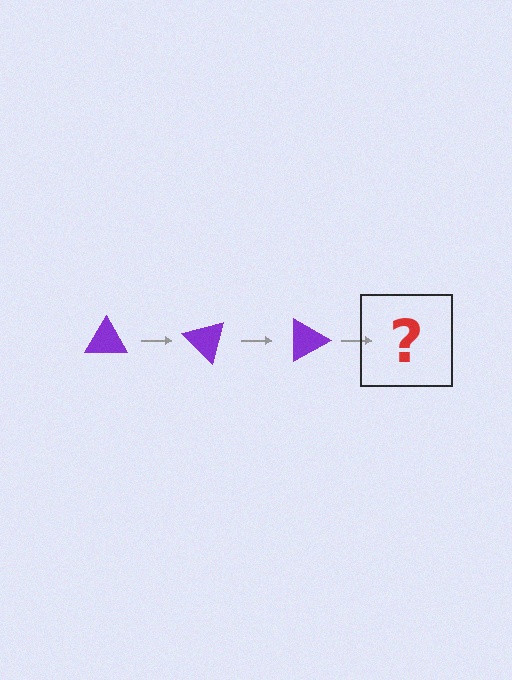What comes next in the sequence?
The next element should be a purple triangle rotated 135 degrees.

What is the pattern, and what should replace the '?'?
The pattern is that the triangle rotates 45 degrees each step. The '?' should be a purple triangle rotated 135 degrees.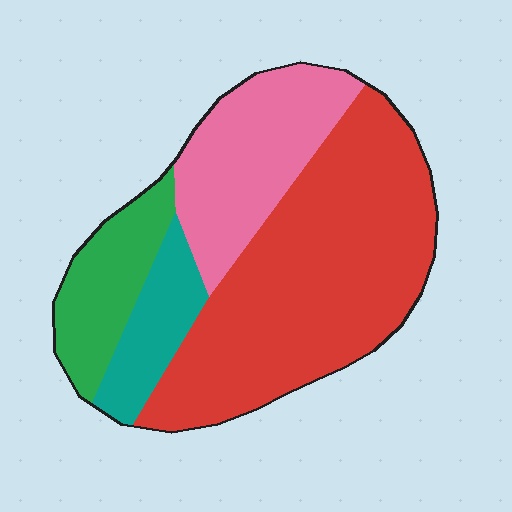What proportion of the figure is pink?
Pink covers roughly 25% of the figure.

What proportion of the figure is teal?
Teal covers roughly 10% of the figure.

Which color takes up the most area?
Red, at roughly 50%.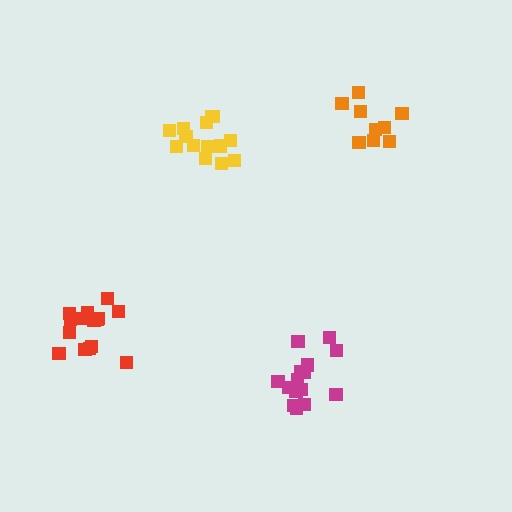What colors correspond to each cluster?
The clusters are colored: red, yellow, magenta, orange.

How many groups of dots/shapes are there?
There are 4 groups.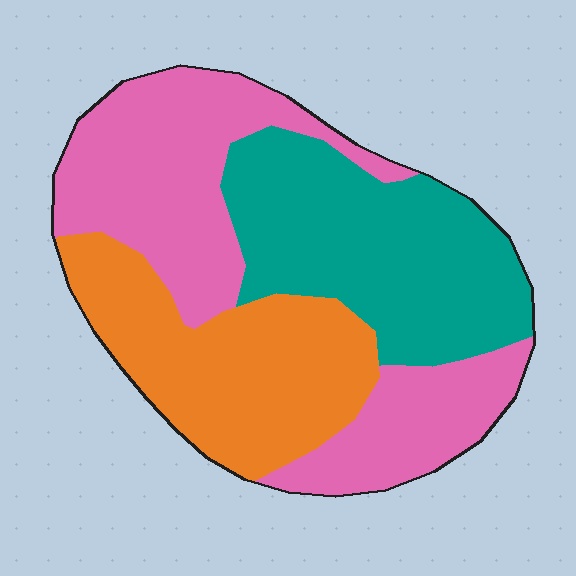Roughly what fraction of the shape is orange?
Orange covers 28% of the shape.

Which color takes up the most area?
Pink, at roughly 40%.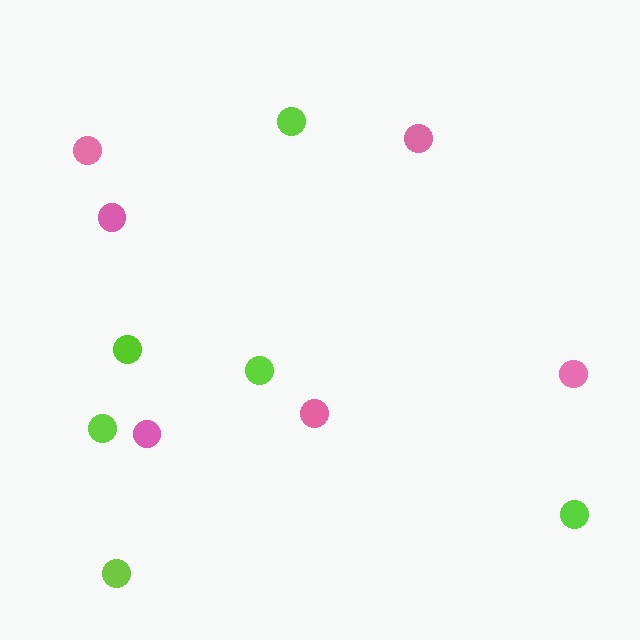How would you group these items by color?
There are 2 groups: one group of lime circles (6) and one group of pink circles (6).